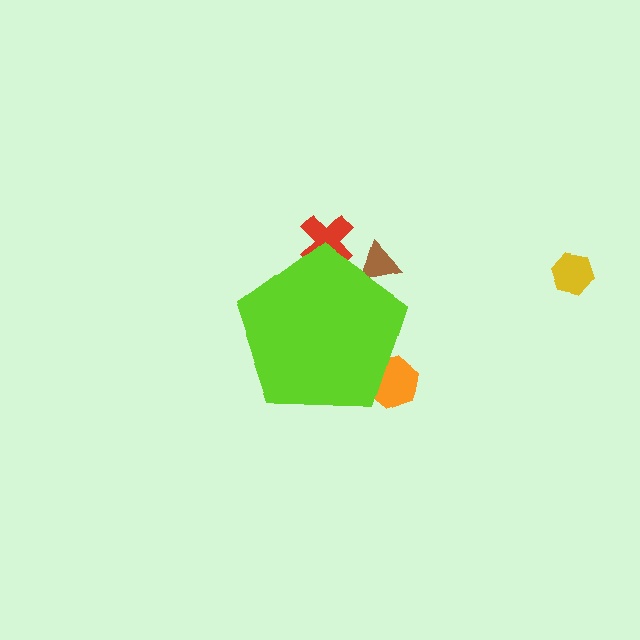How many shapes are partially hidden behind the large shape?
3 shapes are partially hidden.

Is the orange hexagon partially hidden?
Yes, the orange hexagon is partially hidden behind the lime pentagon.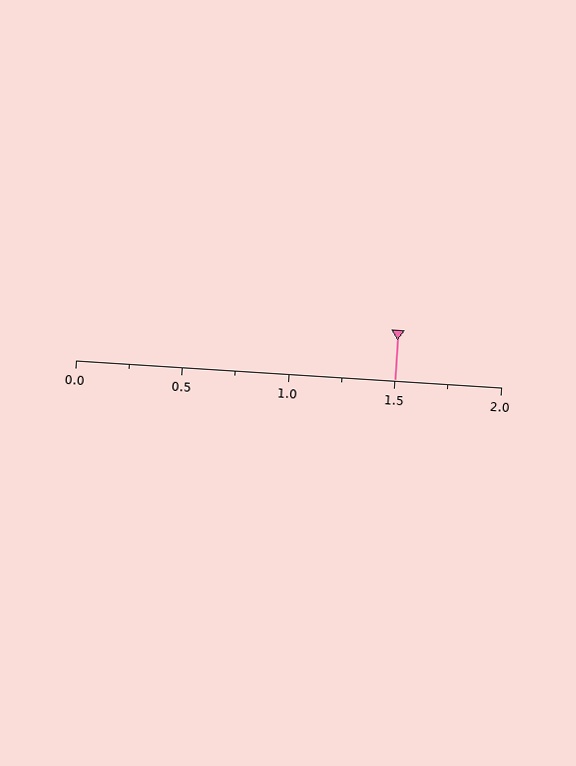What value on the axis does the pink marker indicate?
The marker indicates approximately 1.5.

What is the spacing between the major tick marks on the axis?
The major ticks are spaced 0.5 apart.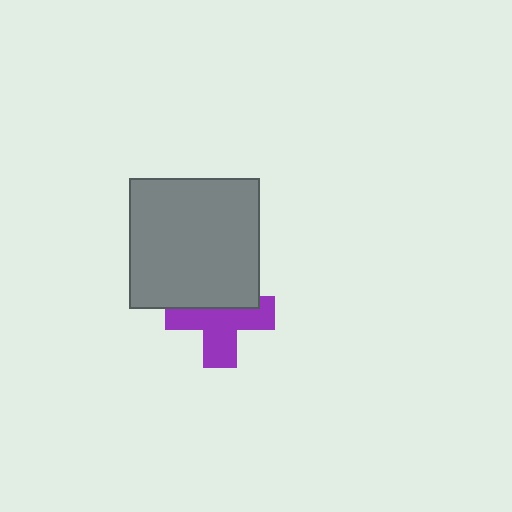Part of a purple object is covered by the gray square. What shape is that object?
It is a cross.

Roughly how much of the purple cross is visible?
About half of it is visible (roughly 59%).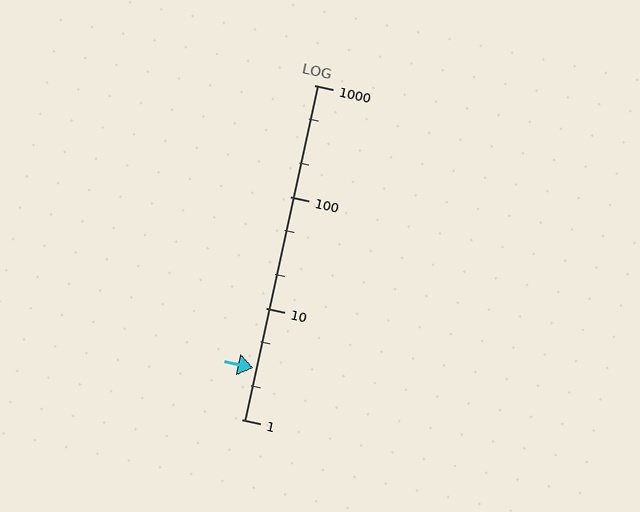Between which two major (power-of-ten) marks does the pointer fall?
The pointer is between 1 and 10.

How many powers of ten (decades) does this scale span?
The scale spans 3 decades, from 1 to 1000.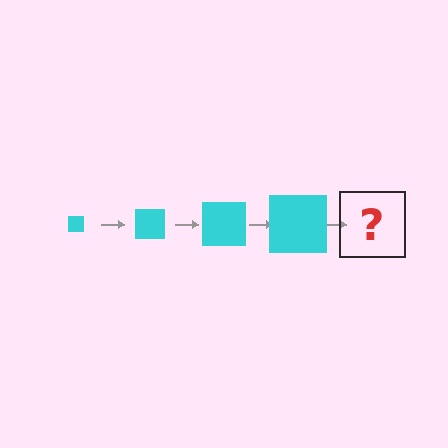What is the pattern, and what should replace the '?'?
The pattern is that the square gets progressively larger each step. The '?' should be a cyan square, larger than the previous one.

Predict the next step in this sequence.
The next step is a cyan square, larger than the previous one.